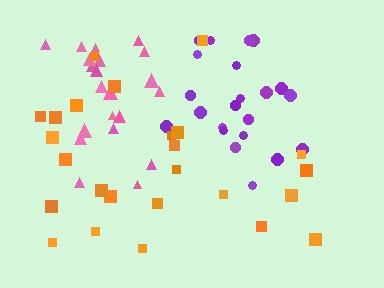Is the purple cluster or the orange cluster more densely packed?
Purple.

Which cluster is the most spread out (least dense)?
Orange.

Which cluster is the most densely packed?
Pink.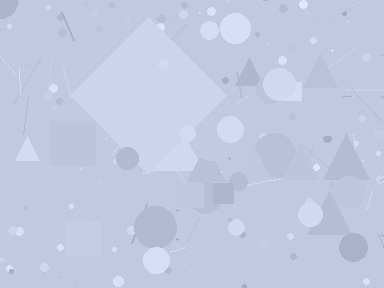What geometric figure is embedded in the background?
A diamond is embedded in the background.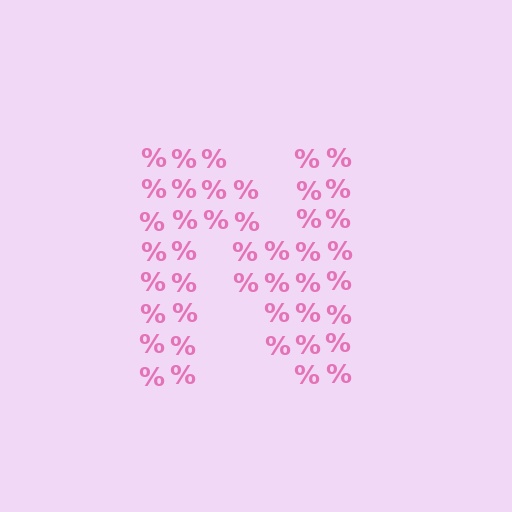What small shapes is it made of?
It is made of small percent signs.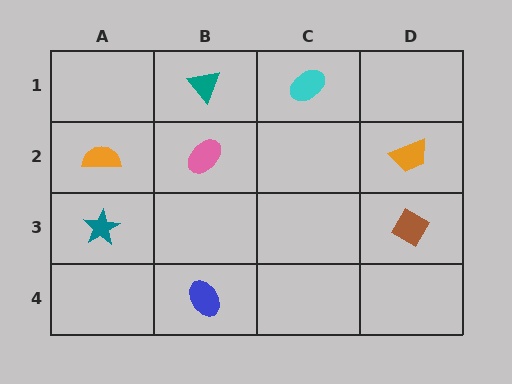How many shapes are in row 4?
1 shape.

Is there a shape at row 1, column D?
No, that cell is empty.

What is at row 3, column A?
A teal star.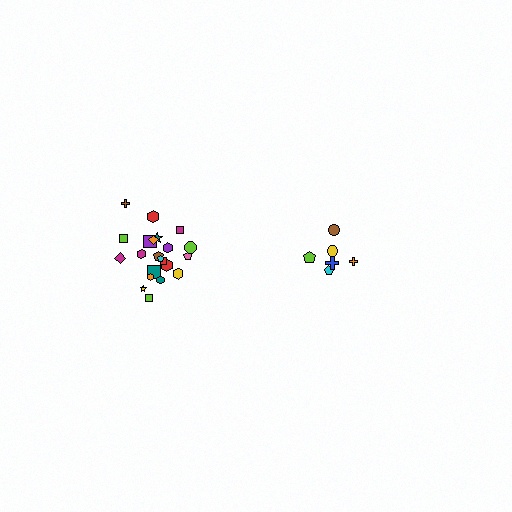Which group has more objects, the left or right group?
The left group.